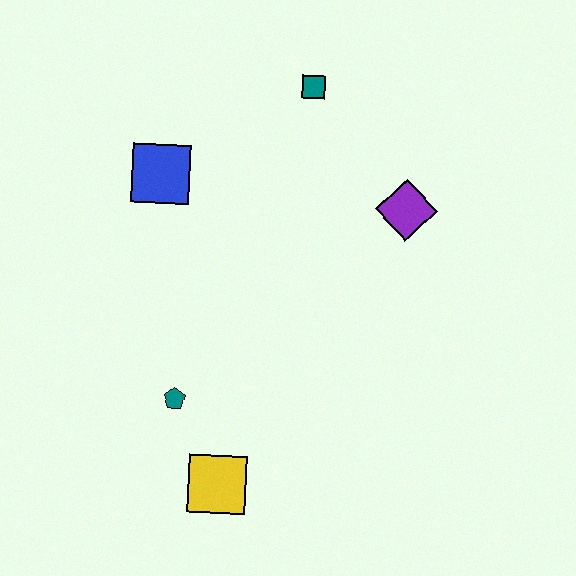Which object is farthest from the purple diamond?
The yellow square is farthest from the purple diamond.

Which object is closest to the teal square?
The purple diamond is closest to the teal square.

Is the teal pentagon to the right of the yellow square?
No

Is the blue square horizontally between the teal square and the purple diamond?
No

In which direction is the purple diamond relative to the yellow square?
The purple diamond is above the yellow square.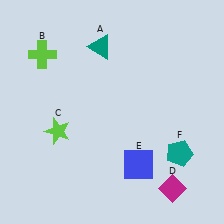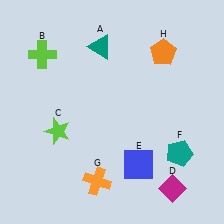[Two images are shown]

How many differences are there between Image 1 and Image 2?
There are 2 differences between the two images.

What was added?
An orange cross (G), an orange pentagon (H) were added in Image 2.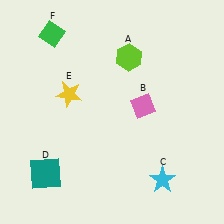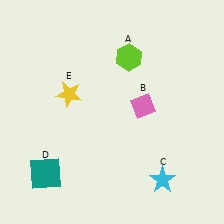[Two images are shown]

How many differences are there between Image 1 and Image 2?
There is 1 difference between the two images.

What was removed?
The green diamond (F) was removed in Image 2.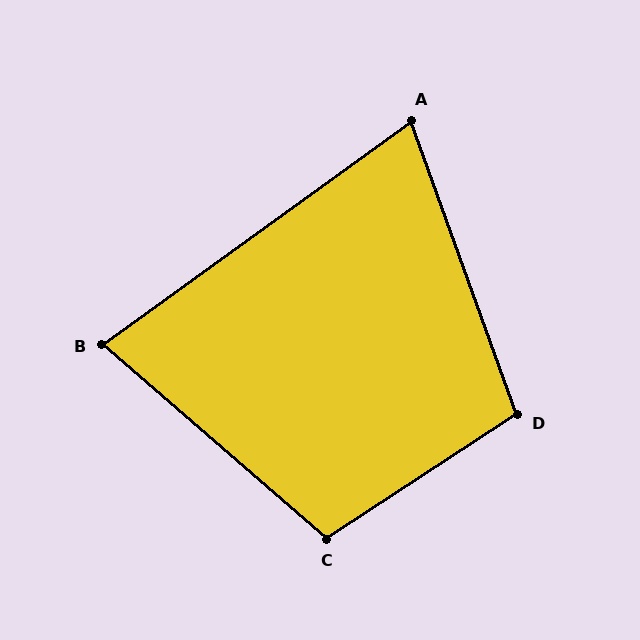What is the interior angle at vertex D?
Approximately 103 degrees (obtuse).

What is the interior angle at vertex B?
Approximately 77 degrees (acute).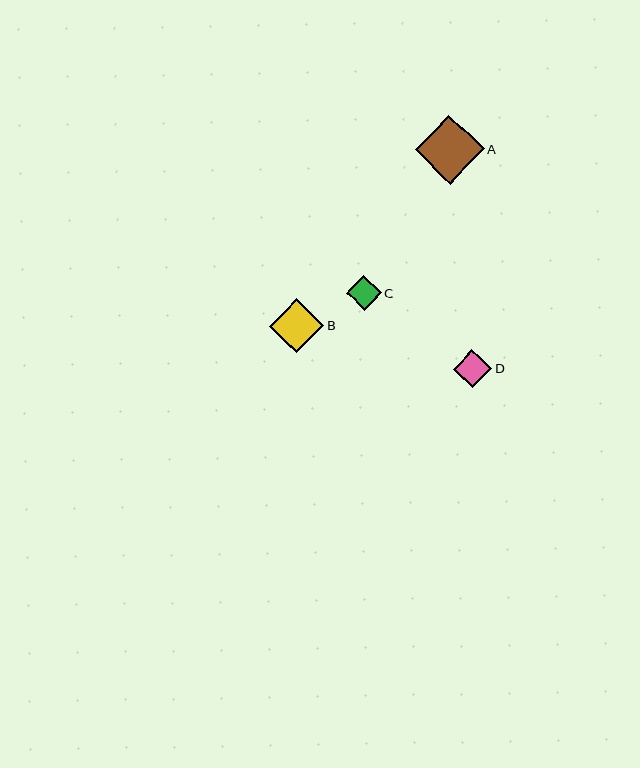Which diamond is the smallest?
Diamond C is the smallest with a size of approximately 35 pixels.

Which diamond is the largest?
Diamond A is the largest with a size of approximately 69 pixels.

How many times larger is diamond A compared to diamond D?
Diamond A is approximately 1.8 times the size of diamond D.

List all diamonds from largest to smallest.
From largest to smallest: A, B, D, C.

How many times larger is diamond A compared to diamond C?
Diamond A is approximately 2.0 times the size of diamond C.